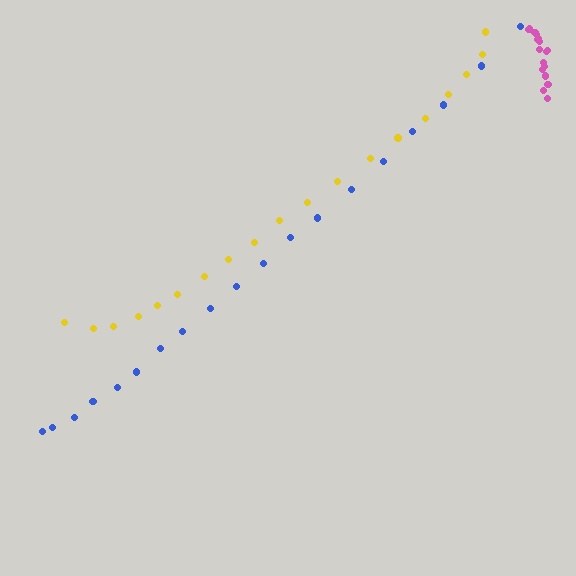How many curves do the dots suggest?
There are 3 distinct paths.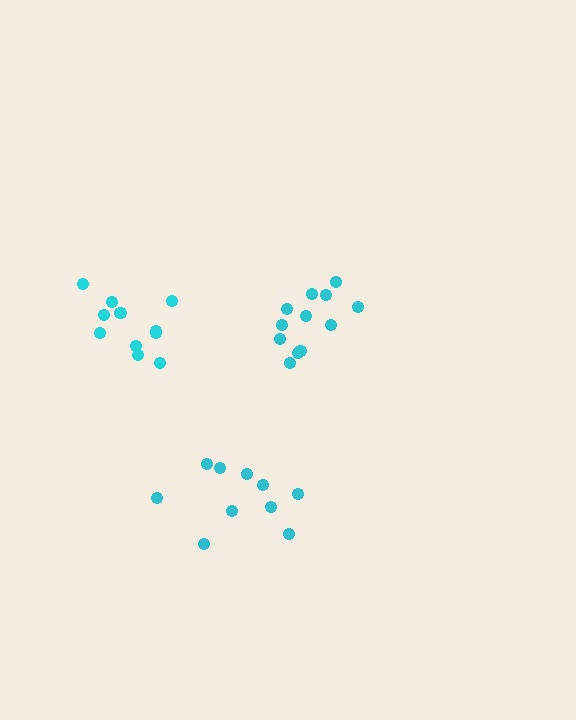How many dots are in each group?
Group 1: 11 dots, Group 2: 10 dots, Group 3: 12 dots (33 total).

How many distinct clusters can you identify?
There are 3 distinct clusters.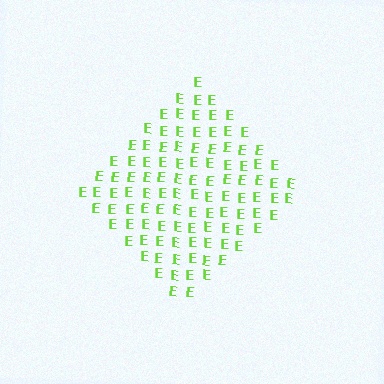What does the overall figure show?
The overall figure shows a diamond.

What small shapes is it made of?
It is made of small letter E's.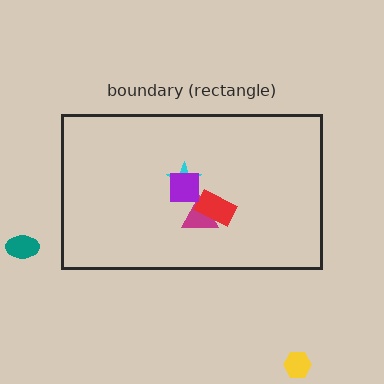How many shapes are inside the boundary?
4 inside, 2 outside.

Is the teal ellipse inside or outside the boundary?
Outside.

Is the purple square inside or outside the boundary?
Inside.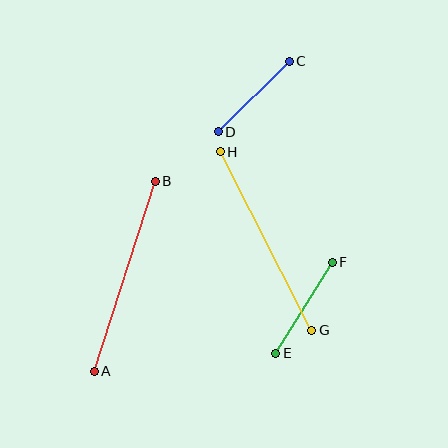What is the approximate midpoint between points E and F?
The midpoint is at approximately (304, 308) pixels.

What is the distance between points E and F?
The distance is approximately 107 pixels.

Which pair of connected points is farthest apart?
Points G and H are farthest apart.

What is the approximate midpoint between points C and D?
The midpoint is at approximately (254, 97) pixels.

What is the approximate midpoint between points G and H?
The midpoint is at approximately (266, 241) pixels.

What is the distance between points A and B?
The distance is approximately 200 pixels.